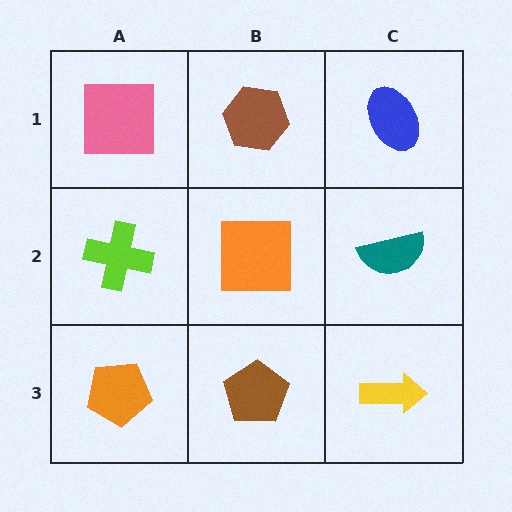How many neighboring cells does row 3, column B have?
3.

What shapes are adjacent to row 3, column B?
An orange square (row 2, column B), an orange pentagon (row 3, column A), a yellow arrow (row 3, column C).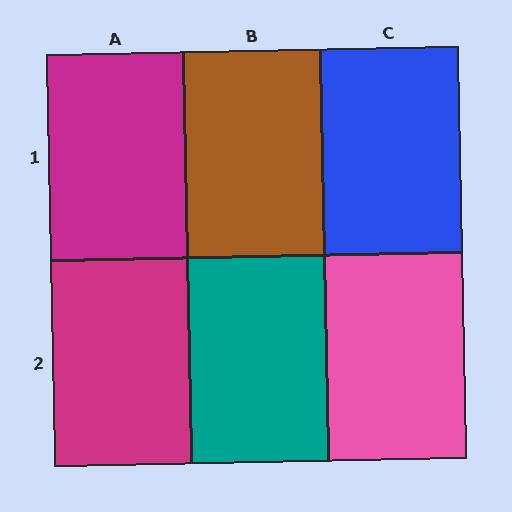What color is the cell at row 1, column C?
Blue.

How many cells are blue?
1 cell is blue.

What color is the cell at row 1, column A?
Magenta.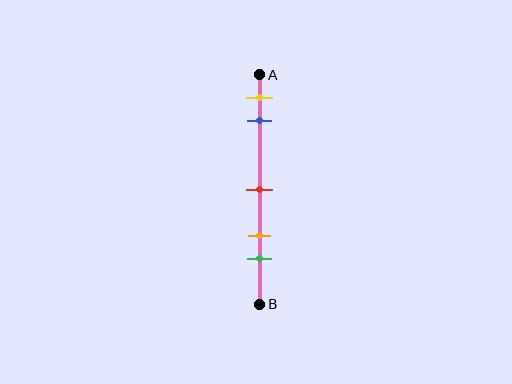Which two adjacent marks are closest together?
The yellow and blue marks are the closest adjacent pair.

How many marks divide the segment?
There are 5 marks dividing the segment.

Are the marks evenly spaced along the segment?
No, the marks are not evenly spaced.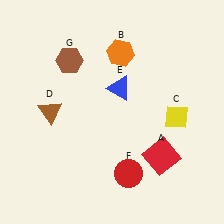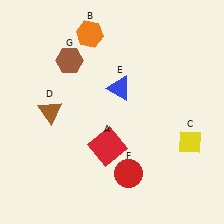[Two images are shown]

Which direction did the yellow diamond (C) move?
The yellow diamond (C) moved down.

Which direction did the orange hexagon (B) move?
The orange hexagon (B) moved left.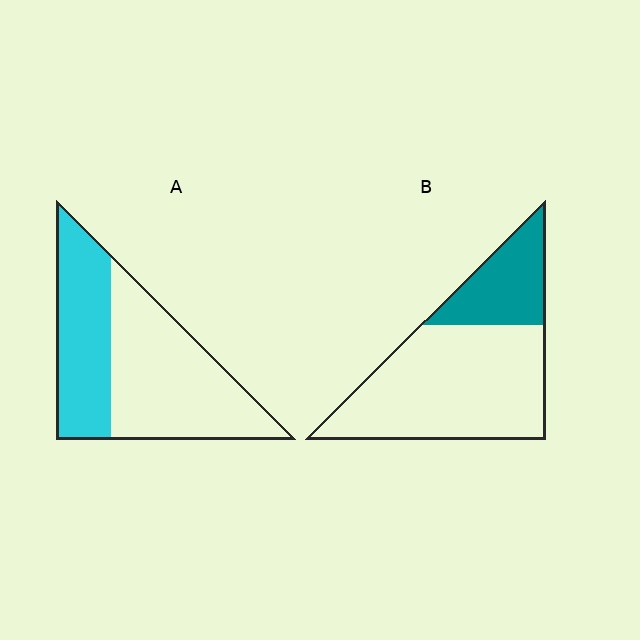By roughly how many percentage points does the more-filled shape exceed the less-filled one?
By roughly 15 percentage points (A over B).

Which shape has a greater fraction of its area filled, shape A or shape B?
Shape A.